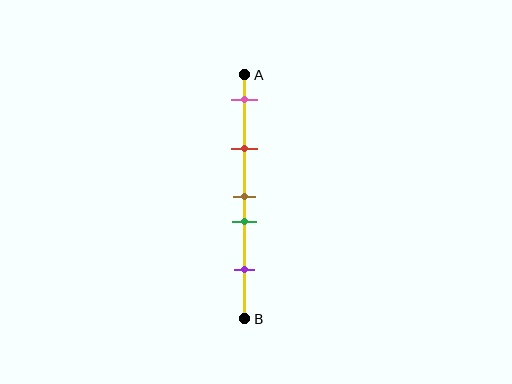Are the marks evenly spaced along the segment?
No, the marks are not evenly spaced.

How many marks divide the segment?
There are 5 marks dividing the segment.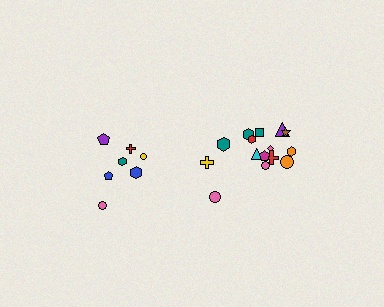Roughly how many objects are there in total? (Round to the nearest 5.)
Roughly 20 objects in total.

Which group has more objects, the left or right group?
The right group.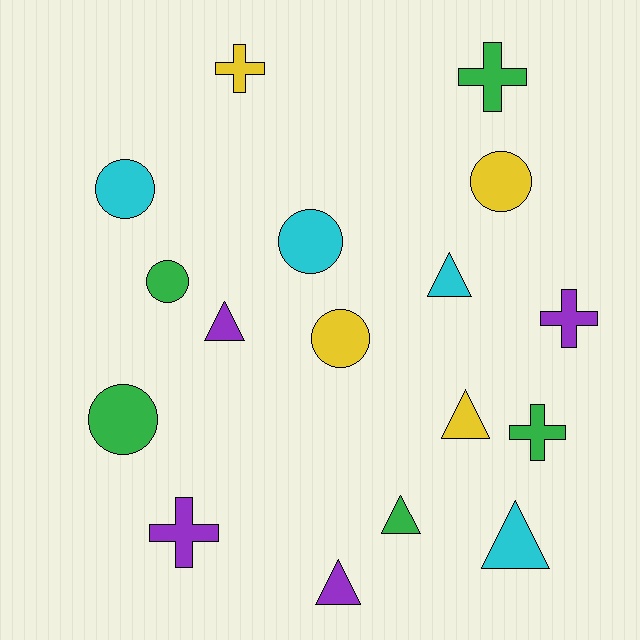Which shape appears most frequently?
Triangle, with 6 objects.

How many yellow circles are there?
There are 2 yellow circles.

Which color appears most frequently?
Green, with 5 objects.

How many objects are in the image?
There are 17 objects.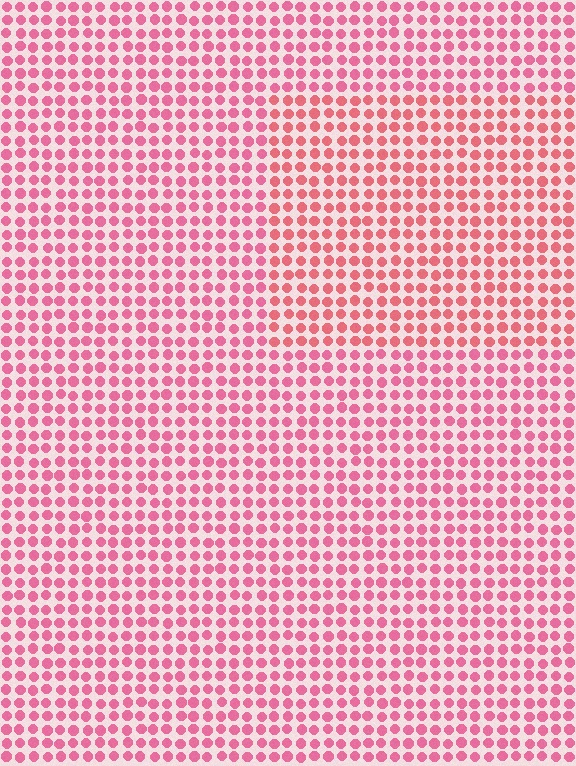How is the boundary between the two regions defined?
The boundary is defined purely by a slight shift in hue (about 17 degrees). Spacing, size, and orientation are identical on both sides.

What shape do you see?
I see a rectangle.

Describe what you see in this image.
The image is filled with small pink elements in a uniform arrangement. A rectangle-shaped region is visible where the elements are tinted to a slightly different hue, forming a subtle color boundary.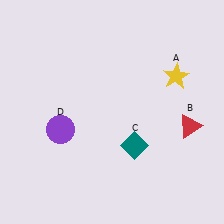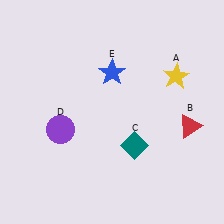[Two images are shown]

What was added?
A blue star (E) was added in Image 2.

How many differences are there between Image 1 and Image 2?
There is 1 difference between the two images.